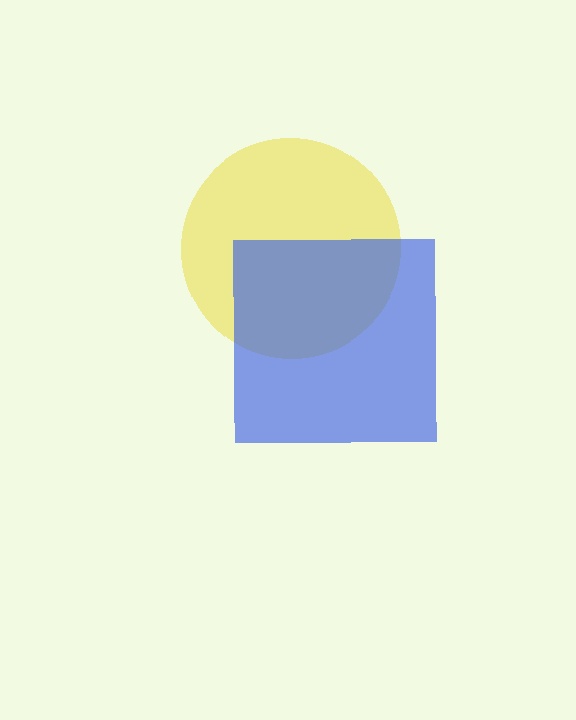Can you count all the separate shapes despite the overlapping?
Yes, there are 2 separate shapes.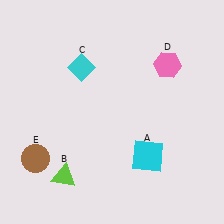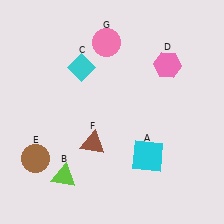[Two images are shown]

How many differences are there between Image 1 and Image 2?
There are 2 differences between the two images.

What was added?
A brown triangle (F), a pink circle (G) were added in Image 2.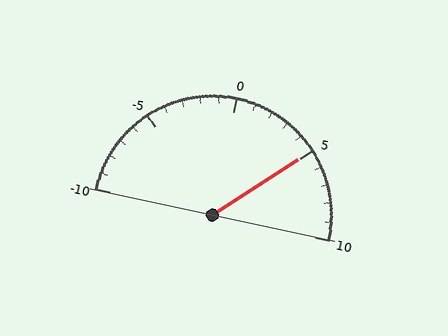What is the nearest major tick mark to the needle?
The nearest major tick mark is 5.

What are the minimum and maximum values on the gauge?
The gauge ranges from -10 to 10.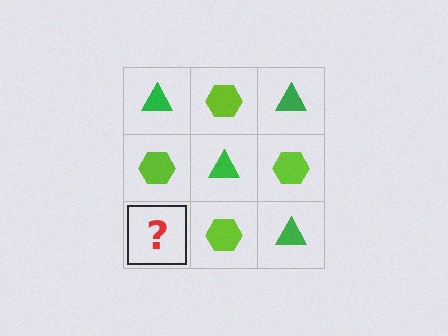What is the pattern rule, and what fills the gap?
The rule is that it alternates green triangle and lime hexagon in a checkerboard pattern. The gap should be filled with a green triangle.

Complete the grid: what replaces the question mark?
The question mark should be replaced with a green triangle.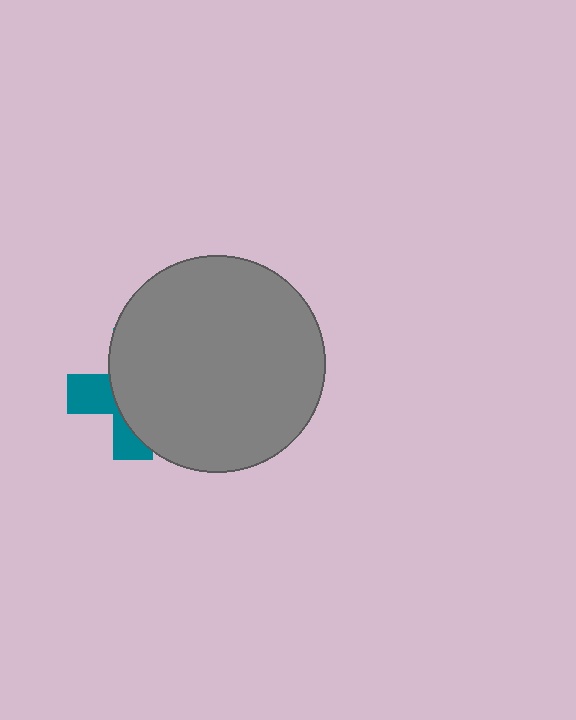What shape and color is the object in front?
The object in front is a gray circle.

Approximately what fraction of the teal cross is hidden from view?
Roughly 68% of the teal cross is hidden behind the gray circle.